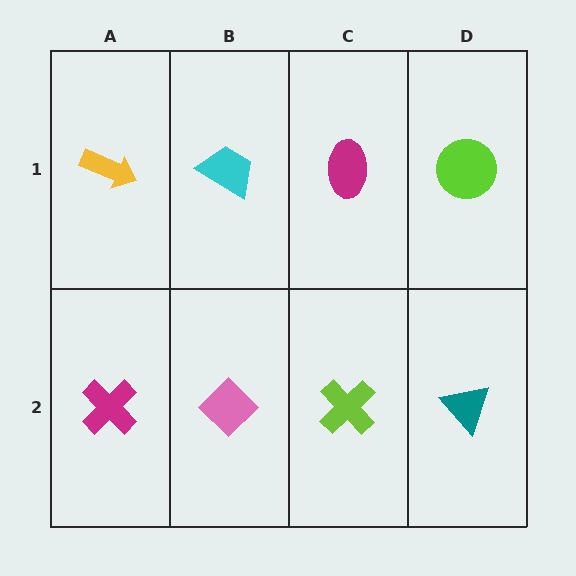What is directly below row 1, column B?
A pink diamond.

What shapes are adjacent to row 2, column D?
A lime circle (row 1, column D), a lime cross (row 2, column C).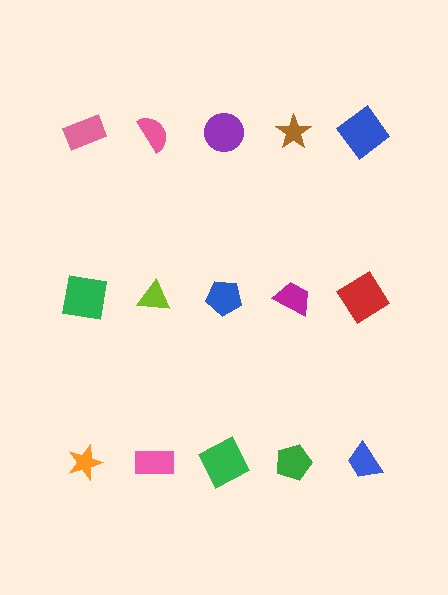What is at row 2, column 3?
A blue pentagon.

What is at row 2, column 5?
A red diamond.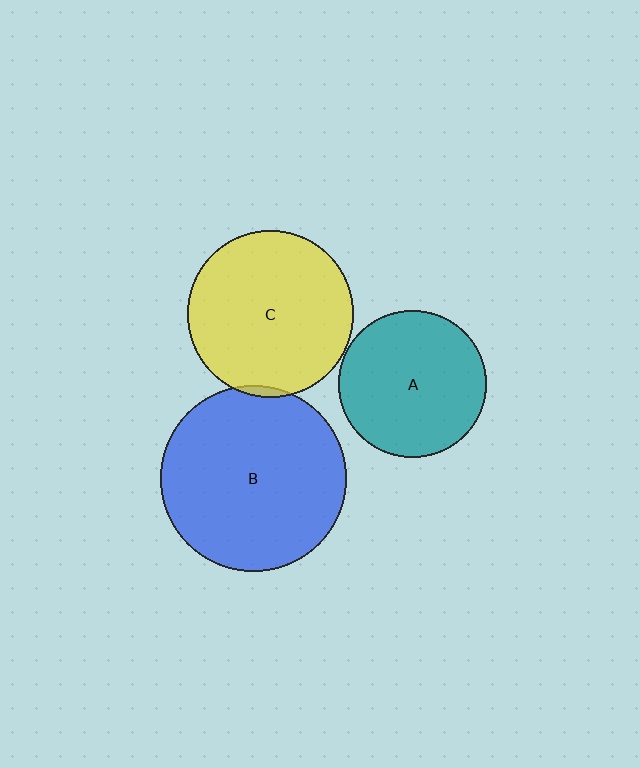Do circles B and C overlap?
Yes.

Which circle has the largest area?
Circle B (blue).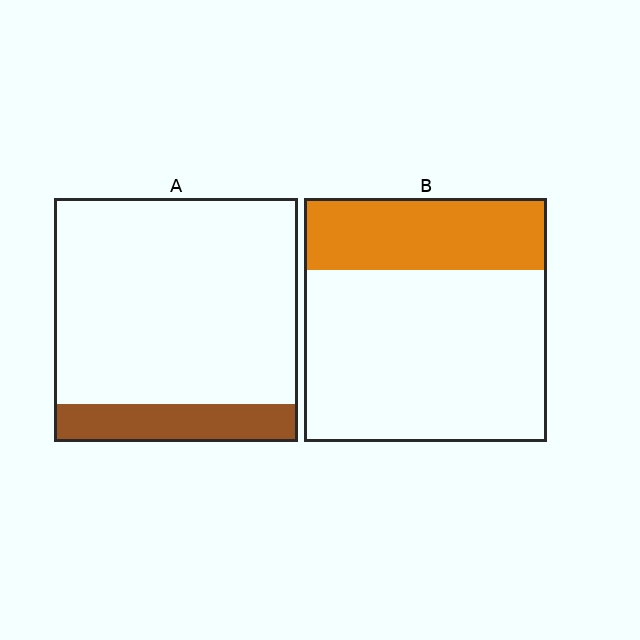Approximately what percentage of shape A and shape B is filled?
A is approximately 15% and B is approximately 30%.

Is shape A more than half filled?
No.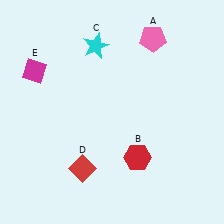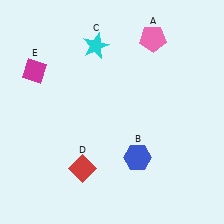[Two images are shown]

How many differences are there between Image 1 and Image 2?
There is 1 difference between the two images.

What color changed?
The hexagon (B) changed from red in Image 1 to blue in Image 2.